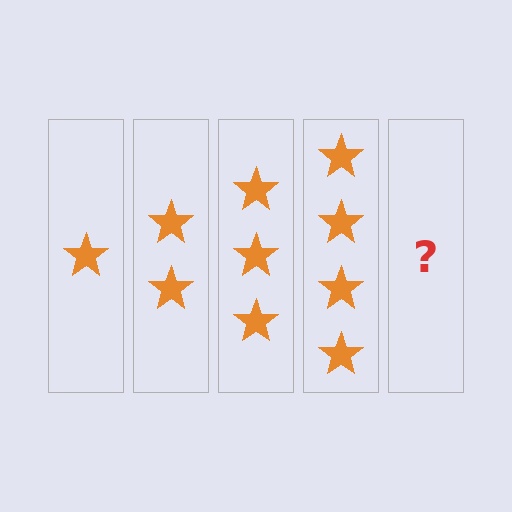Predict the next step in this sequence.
The next step is 5 stars.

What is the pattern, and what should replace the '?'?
The pattern is that each step adds one more star. The '?' should be 5 stars.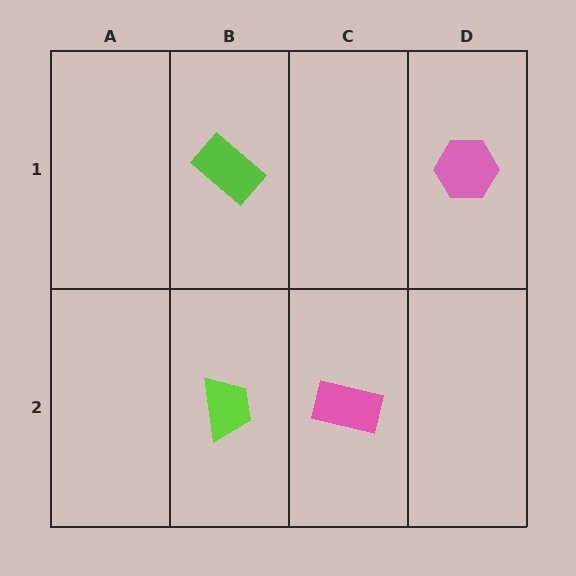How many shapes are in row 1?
2 shapes.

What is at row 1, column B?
A lime rectangle.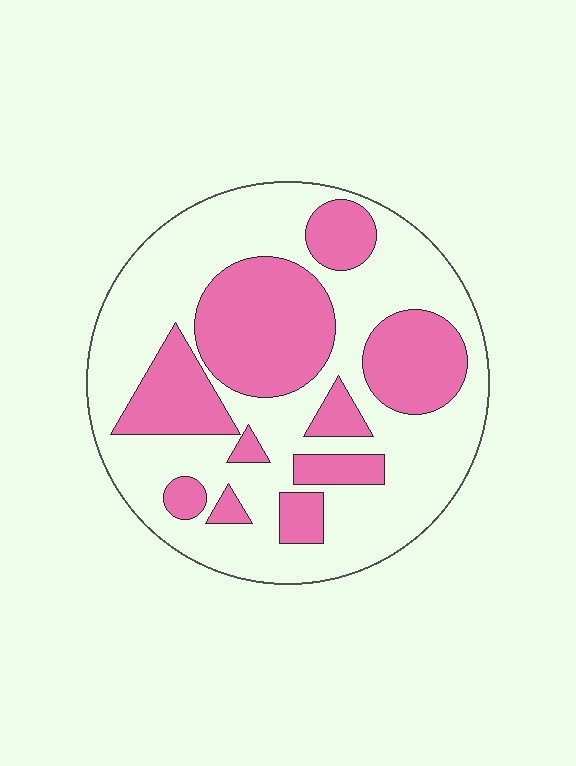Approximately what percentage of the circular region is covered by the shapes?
Approximately 35%.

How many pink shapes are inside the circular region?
10.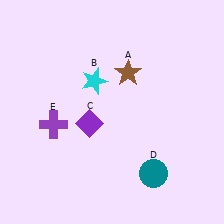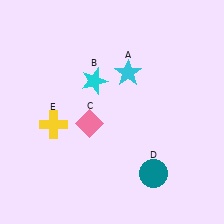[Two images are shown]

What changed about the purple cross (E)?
In Image 1, E is purple. In Image 2, it changed to yellow.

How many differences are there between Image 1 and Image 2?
There are 3 differences between the two images.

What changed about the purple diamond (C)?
In Image 1, C is purple. In Image 2, it changed to pink.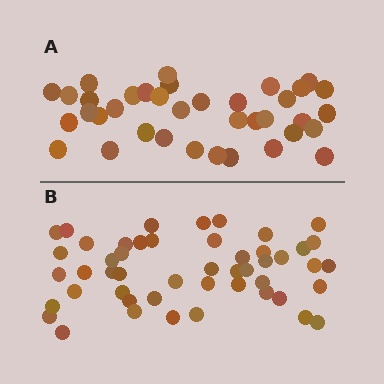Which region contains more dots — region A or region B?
Region B (the bottom region) has more dots.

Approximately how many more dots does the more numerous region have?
Region B has roughly 12 or so more dots than region A.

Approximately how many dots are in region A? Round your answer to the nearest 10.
About 40 dots. (The exact count is 37, which rounds to 40.)